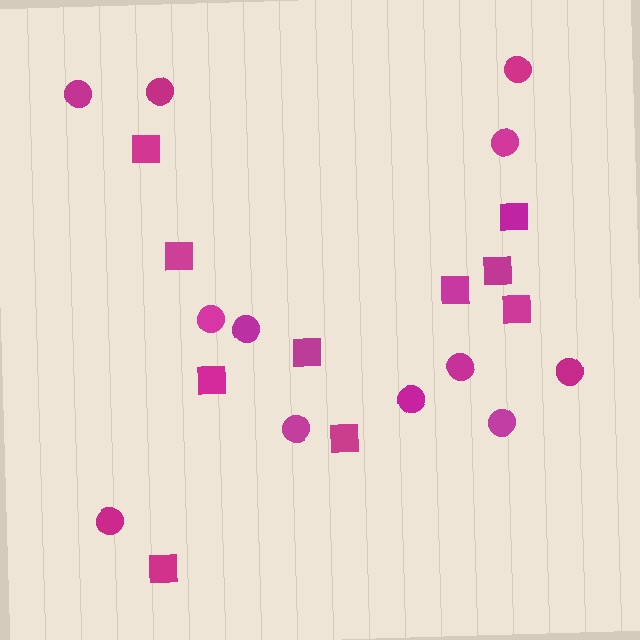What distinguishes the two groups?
There are 2 groups: one group of circles (12) and one group of squares (10).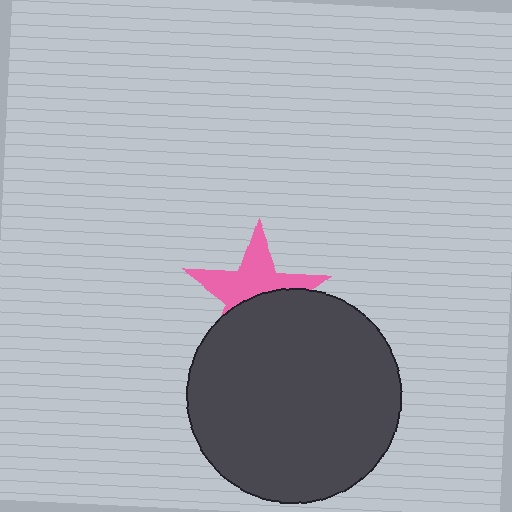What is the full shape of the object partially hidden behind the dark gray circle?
The partially hidden object is a pink star.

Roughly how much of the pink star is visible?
About half of it is visible (roughly 53%).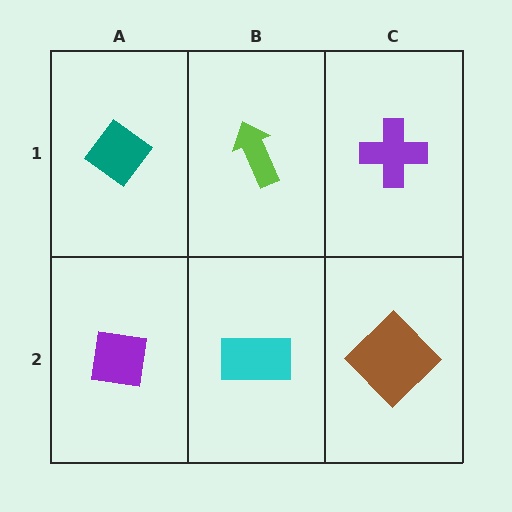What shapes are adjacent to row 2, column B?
A lime arrow (row 1, column B), a purple square (row 2, column A), a brown diamond (row 2, column C).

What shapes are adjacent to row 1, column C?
A brown diamond (row 2, column C), a lime arrow (row 1, column B).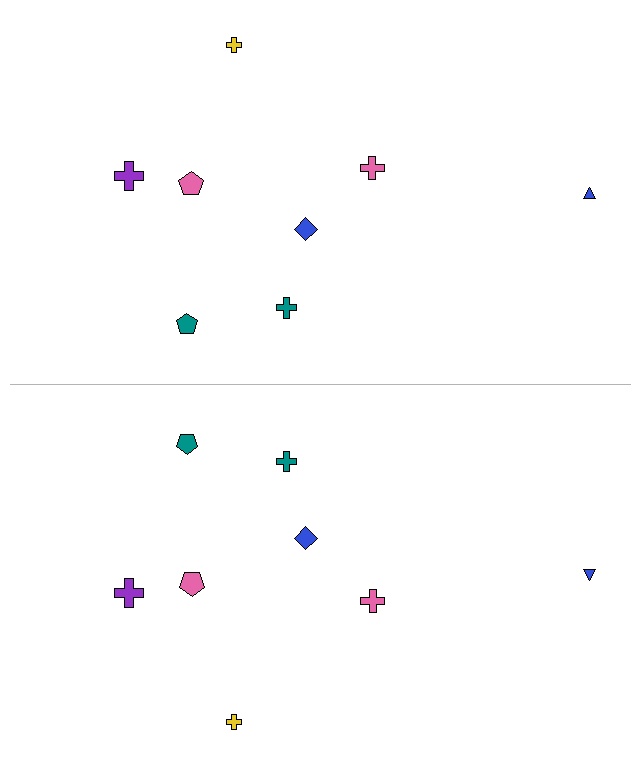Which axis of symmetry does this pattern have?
The pattern has a horizontal axis of symmetry running through the center of the image.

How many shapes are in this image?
There are 16 shapes in this image.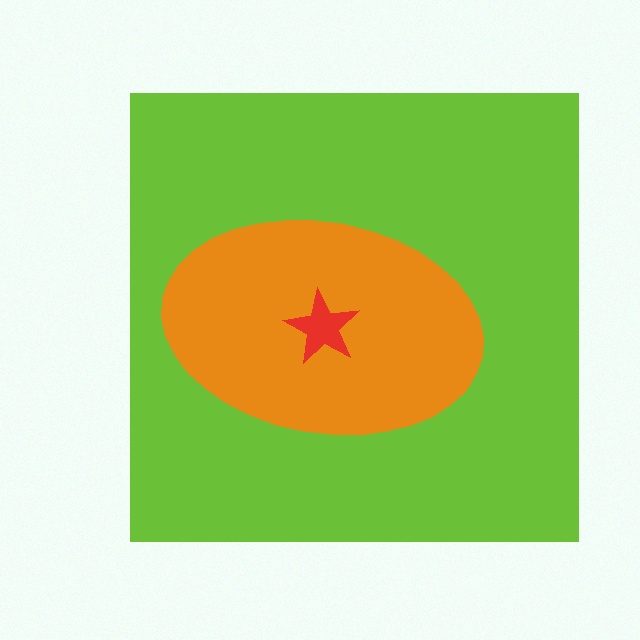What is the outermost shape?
The lime square.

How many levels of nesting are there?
3.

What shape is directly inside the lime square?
The orange ellipse.